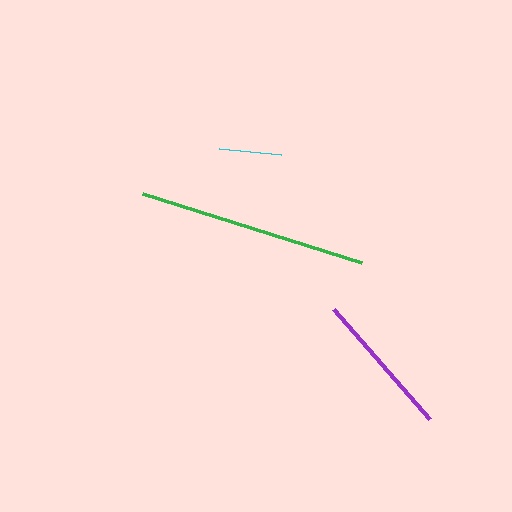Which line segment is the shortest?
The cyan line is the shortest at approximately 62 pixels.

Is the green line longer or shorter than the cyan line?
The green line is longer than the cyan line.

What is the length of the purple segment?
The purple segment is approximately 146 pixels long.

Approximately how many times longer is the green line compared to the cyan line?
The green line is approximately 3.7 times the length of the cyan line.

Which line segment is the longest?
The green line is the longest at approximately 230 pixels.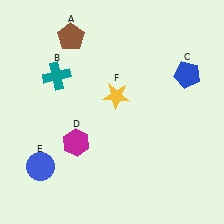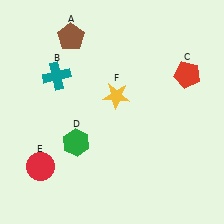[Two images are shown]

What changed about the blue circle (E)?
In Image 1, E is blue. In Image 2, it changed to red.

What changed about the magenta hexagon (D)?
In Image 1, D is magenta. In Image 2, it changed to green.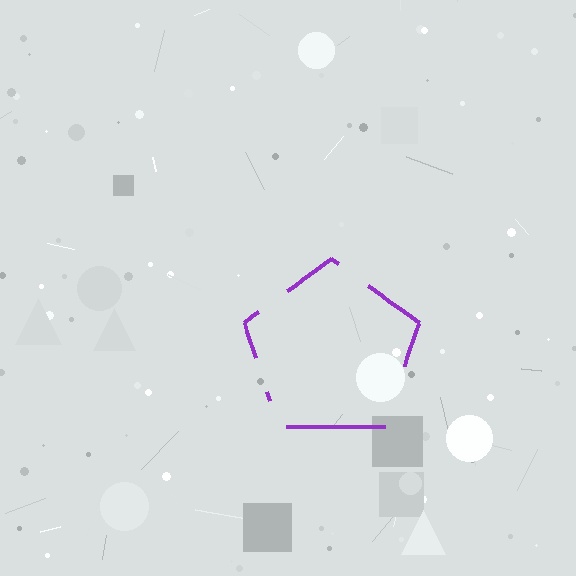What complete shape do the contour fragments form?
The contour fragments form a pentagon.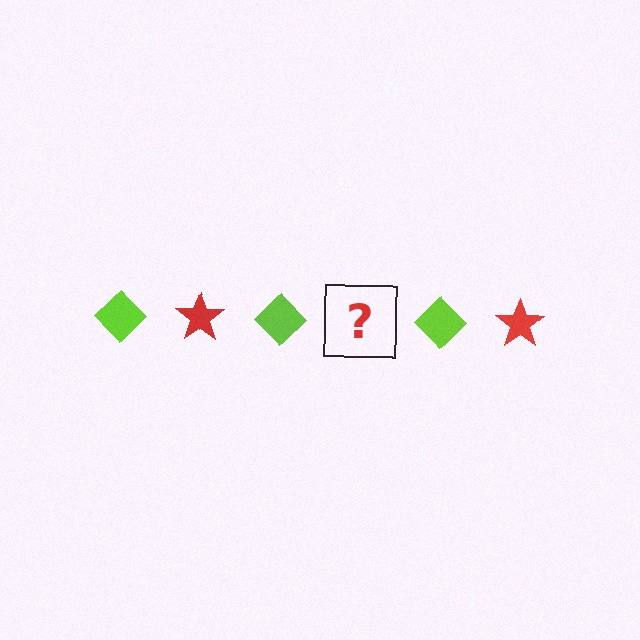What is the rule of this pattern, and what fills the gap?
The rule is that the pattern alternates between lime diamond and red star. The gap should be filled with a red star.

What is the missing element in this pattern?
The missing element is a red star.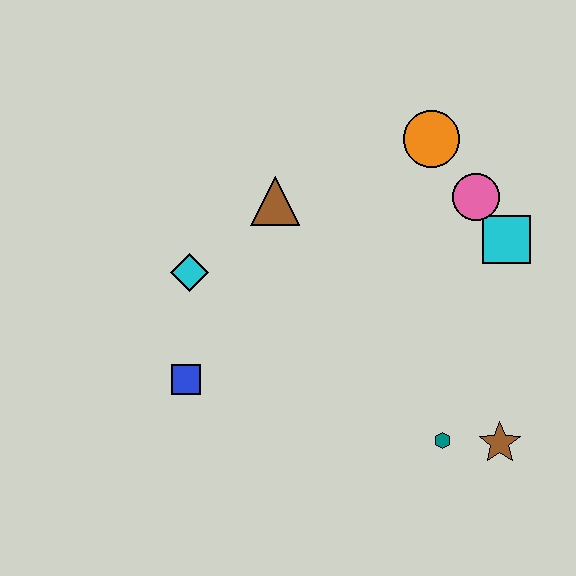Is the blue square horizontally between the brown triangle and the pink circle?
No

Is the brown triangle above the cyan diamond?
Yes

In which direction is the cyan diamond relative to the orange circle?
The cyan diamond is to the left of the orange circle.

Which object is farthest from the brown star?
The cyan diamond is farthest from the brown star.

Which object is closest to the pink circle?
The cyan square is closest to the pink circle.